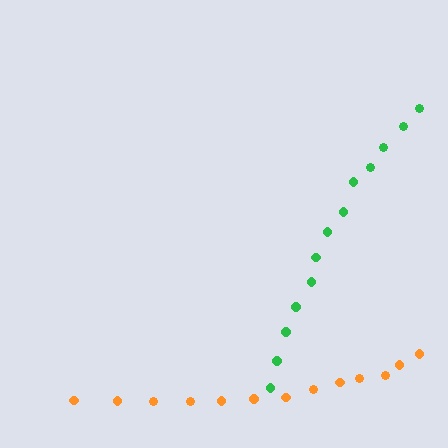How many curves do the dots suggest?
There are 2 distinct paths.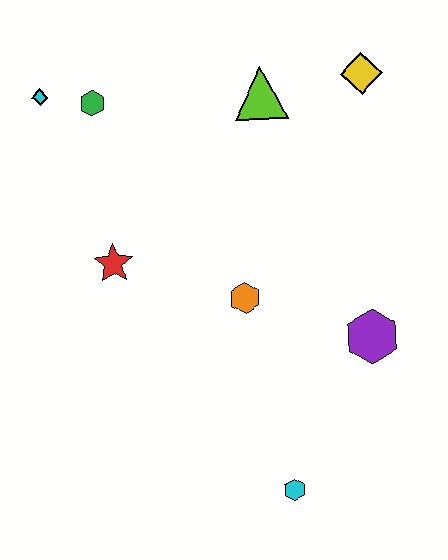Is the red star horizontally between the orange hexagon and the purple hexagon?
No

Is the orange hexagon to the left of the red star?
No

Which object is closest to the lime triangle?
The yellow diamond is closest to the lime triangle.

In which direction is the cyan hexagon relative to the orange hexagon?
The cyan hexagon is below the orange hexagon.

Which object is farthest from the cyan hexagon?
The cyan diamond is farthest from the cyan hexagon.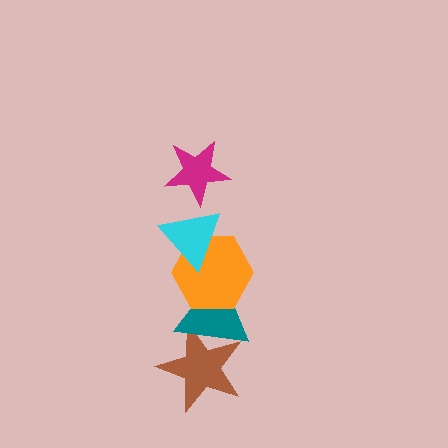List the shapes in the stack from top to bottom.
From top to bottom: the magenta star, the cyan triangle, the orange hexagon, the teal triangle, the brown star.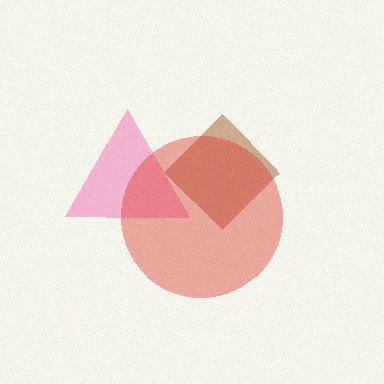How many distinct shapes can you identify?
There are 3 distinct shapes: a pink triangle, a brown diamond, a red circle.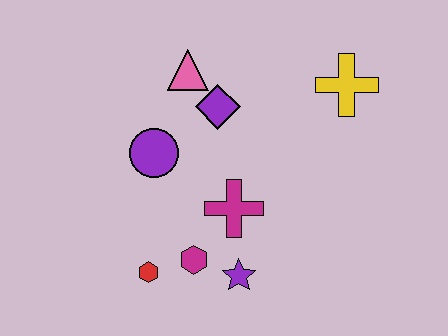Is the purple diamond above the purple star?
Yes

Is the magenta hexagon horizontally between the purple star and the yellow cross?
No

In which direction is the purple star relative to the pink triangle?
The purple star is below the pink triangle.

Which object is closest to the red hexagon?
The magenta hexagon is closest to the red hexagon.